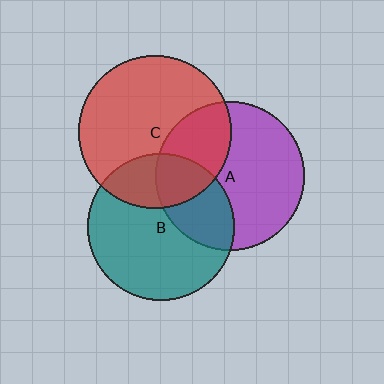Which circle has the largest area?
Circle C (red).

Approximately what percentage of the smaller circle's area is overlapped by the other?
Approximately 30%.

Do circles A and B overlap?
Yes.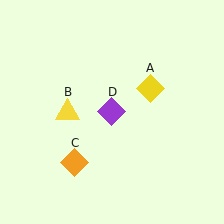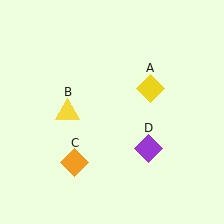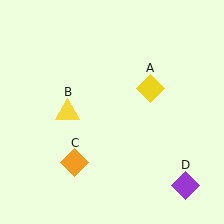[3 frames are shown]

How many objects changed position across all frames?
1 object changed position: purple diamond (object D).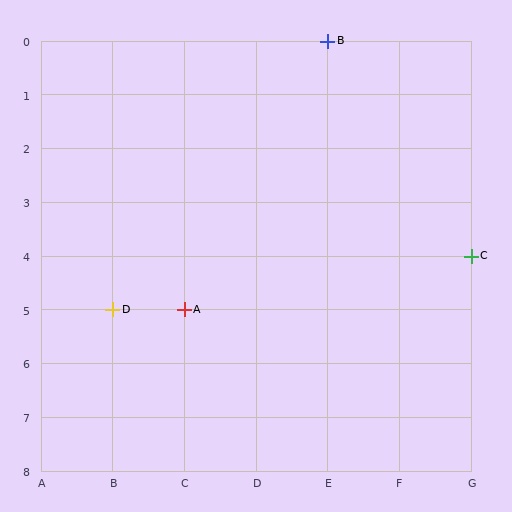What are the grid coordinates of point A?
Point A is at grid coordinates (C, 5).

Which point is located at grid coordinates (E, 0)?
Point B is at (E, 0).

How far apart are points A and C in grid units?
Points A and C are 4 columns and 1 row apart (about 4.1 grid units diagonally).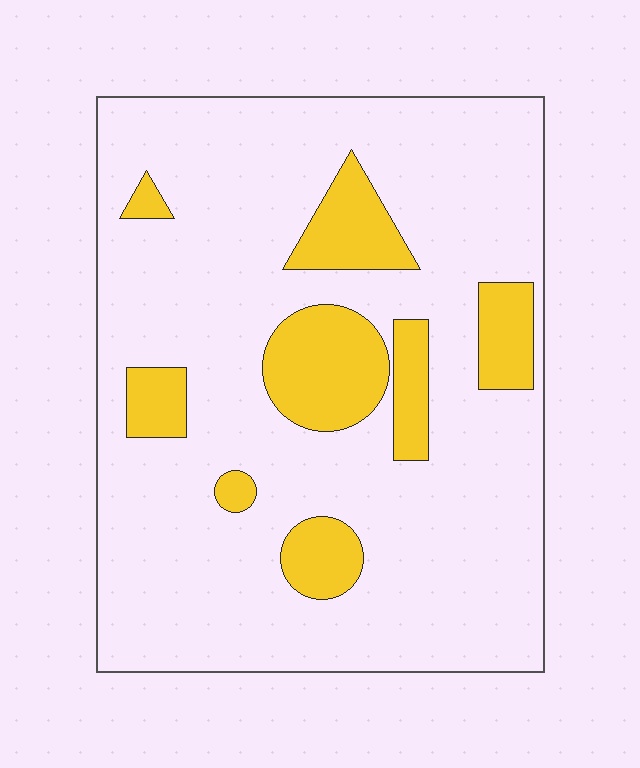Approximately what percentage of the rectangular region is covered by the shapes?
Approximately 15%.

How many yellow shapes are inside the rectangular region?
8.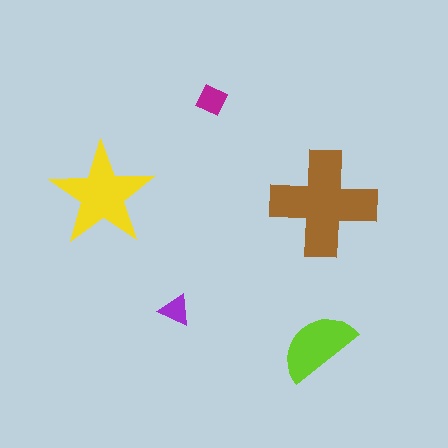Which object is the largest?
The brown cross.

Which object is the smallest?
The purple triangle.